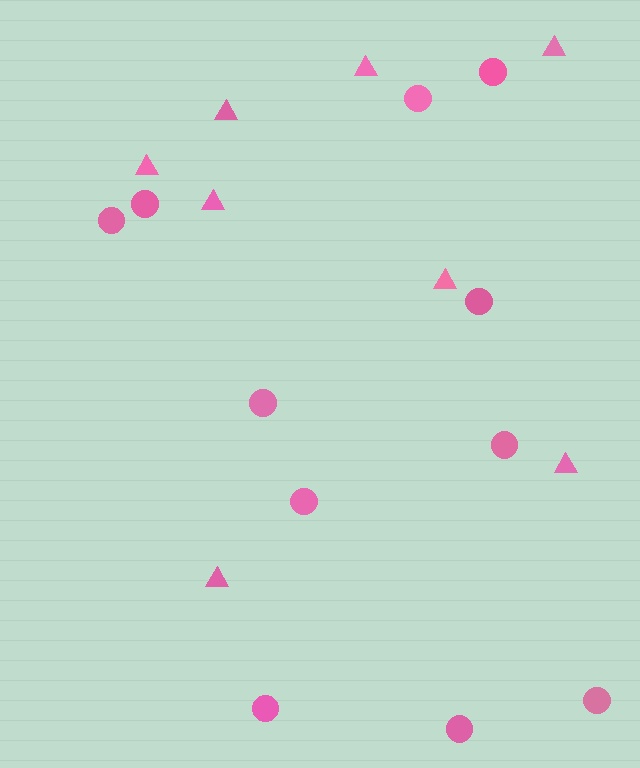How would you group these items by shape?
There are 2 groups: one group of circles (11) and one group of triangles (8).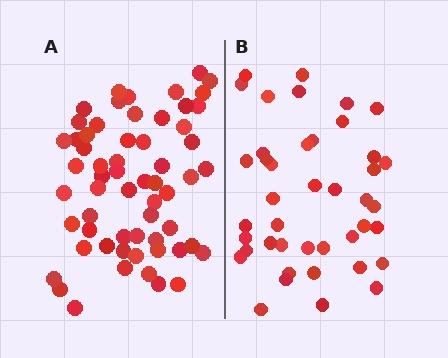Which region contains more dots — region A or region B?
Region A (the left region) has more dots.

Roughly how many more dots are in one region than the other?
Region A has approximately 20 more dots than region B.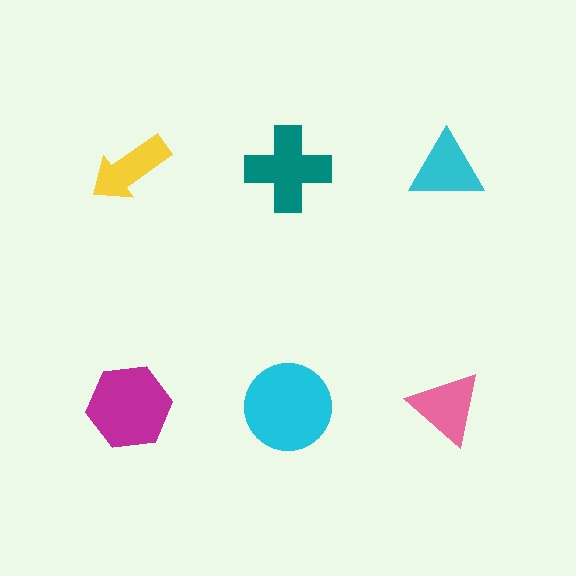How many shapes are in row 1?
3 shapes.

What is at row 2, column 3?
A pink triangle.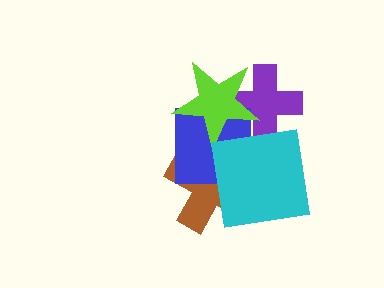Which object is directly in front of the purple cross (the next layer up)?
The blue square is directly in front of the purple cross.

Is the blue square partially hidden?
Yes, it is partially covered by another shape.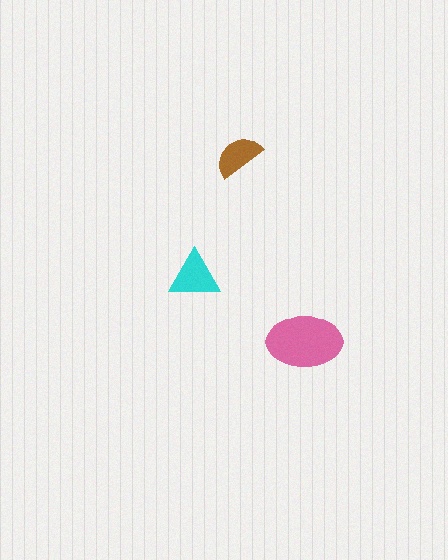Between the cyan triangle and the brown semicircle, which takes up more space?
The cyan triangle.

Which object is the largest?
The pink ellipse.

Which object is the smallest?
The brown semicircle.